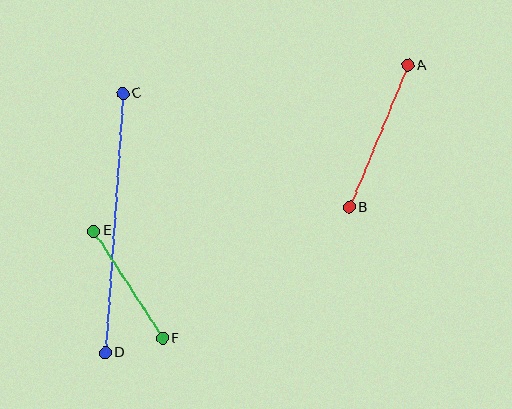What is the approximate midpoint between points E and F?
The midpoint is at approximately (128, 285) pixels.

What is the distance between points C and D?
The distance is approximately 260 pixels.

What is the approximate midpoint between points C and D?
The midpoint is at approximately (114, 223) pixels.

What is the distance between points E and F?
The distance is approximately 128 pixels.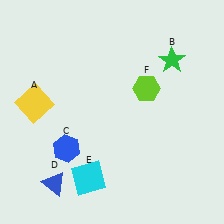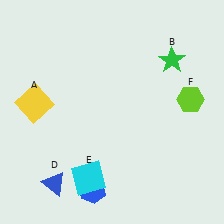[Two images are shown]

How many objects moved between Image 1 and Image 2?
2 objects moved between the two images.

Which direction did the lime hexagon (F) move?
The lime hexagon (F) moved right.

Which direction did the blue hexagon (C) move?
The blue hexagon (C) moved down.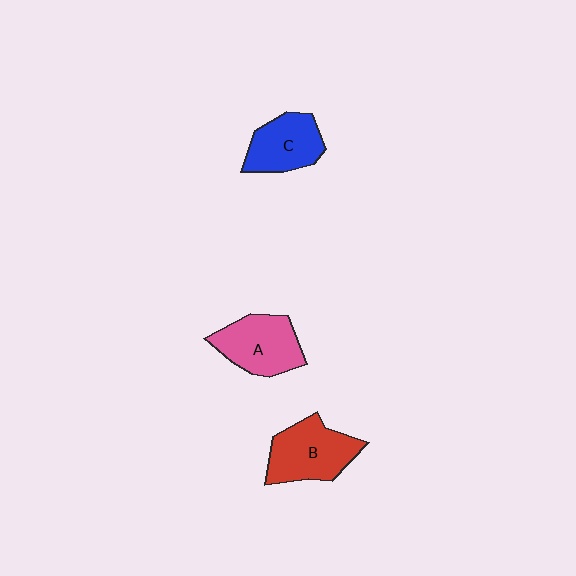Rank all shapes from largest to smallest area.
From largest to smallest: B (red), A (pink), C (blue).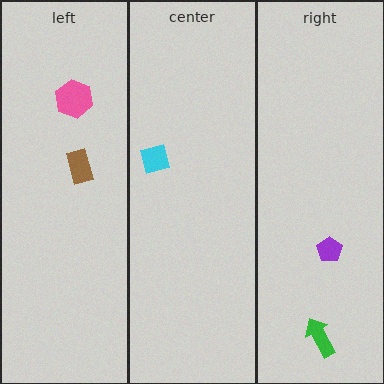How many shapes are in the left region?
2.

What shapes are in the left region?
The pink hexagon, the brown rectangle.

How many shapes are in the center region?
1.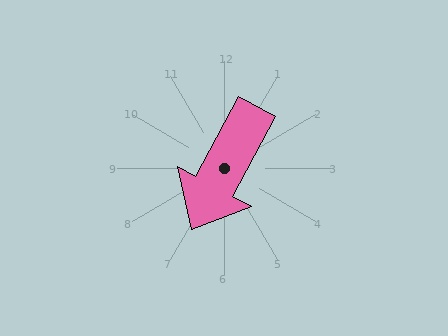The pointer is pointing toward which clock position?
Roughly 7 o'clock.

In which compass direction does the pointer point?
Southwest.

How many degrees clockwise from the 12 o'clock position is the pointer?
Approximately 208 degrees.